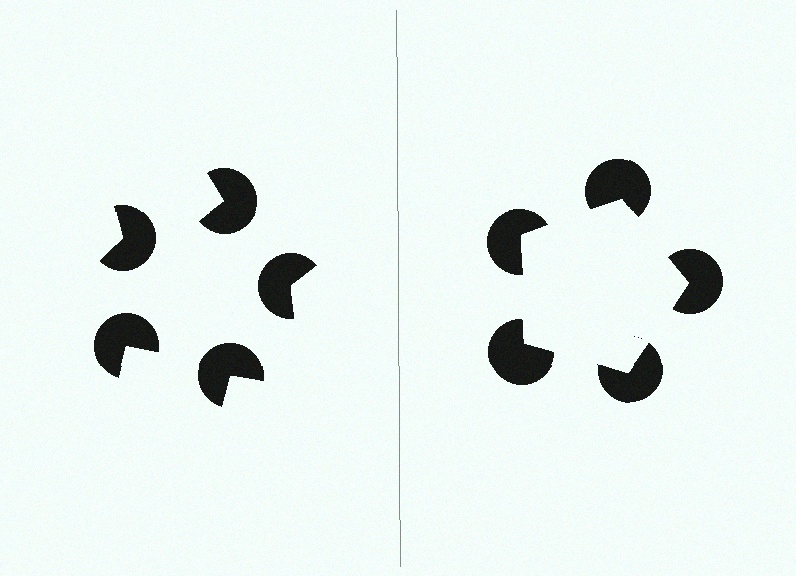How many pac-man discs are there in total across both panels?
10 — 5 on each side.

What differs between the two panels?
The pac-man discs are positioned identically on both sides; only the wedge orientations differ. On the right they align to a pentagon; on the left they are misaligned.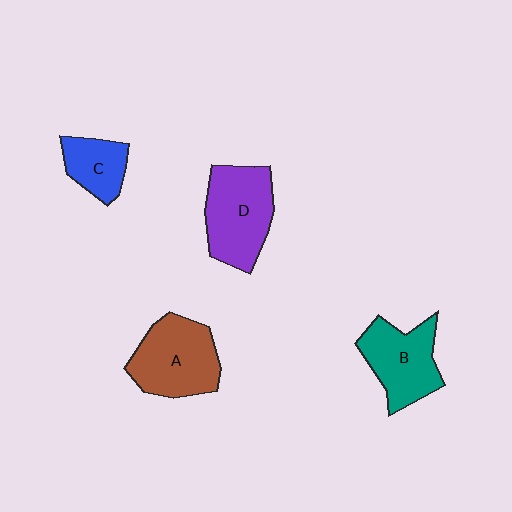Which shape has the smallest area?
Shape C (blue).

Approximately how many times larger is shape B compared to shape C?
Approximately 1.6 times.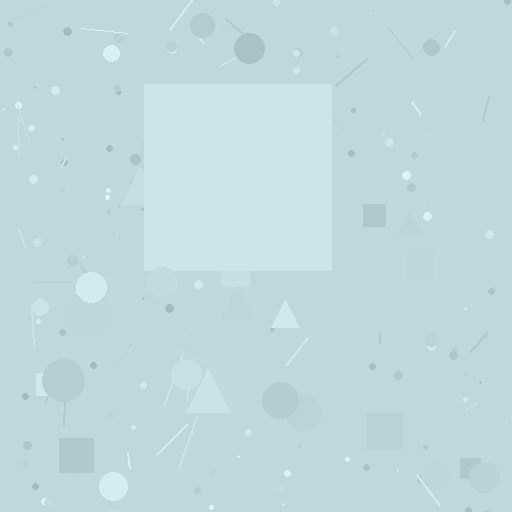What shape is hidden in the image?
A square is hidden in the image.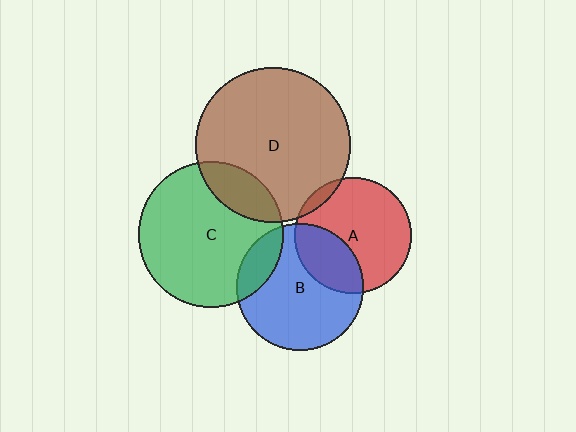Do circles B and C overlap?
Yes.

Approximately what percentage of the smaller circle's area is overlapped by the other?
Approximately 15%.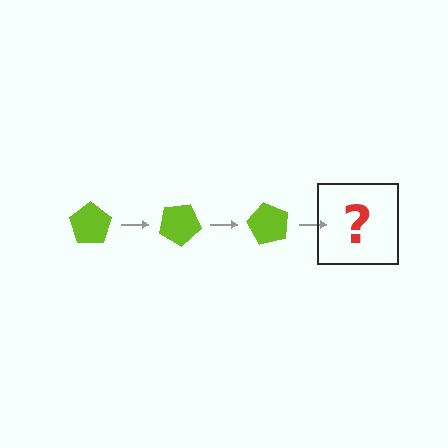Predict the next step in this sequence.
The next step is a lime pentagon rotated 90 degrees.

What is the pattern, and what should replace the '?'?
The pattern is that the pentagon rotates 30 degrees each step. The '?' should be a lime pentagon rotated 90 degrees.